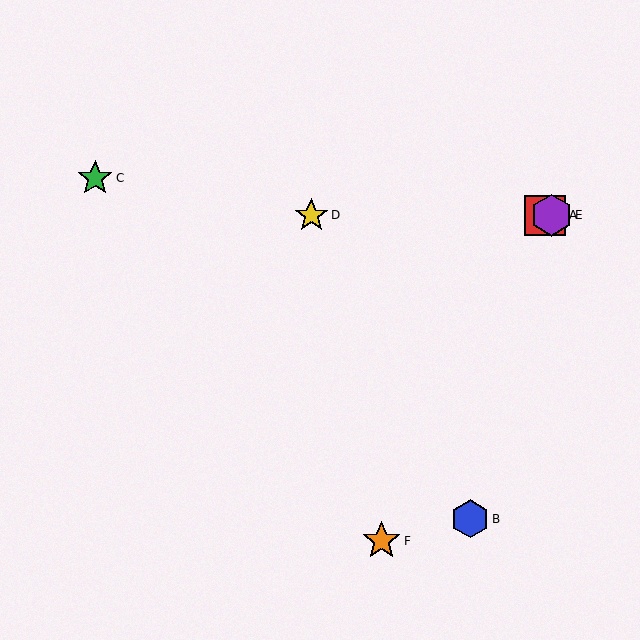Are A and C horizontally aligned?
No, A is at y≈215 and C is at y≈178.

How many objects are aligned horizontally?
3 objects (A, D, E) are aligned horizontally.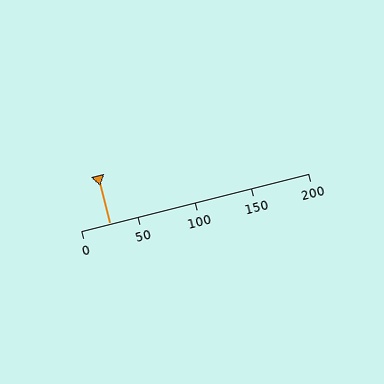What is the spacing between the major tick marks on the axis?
The major ticks are spaced 50 apart.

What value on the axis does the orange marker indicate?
The marker indicates approximately 25.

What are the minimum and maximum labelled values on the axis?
The axis runs from 0 to 200.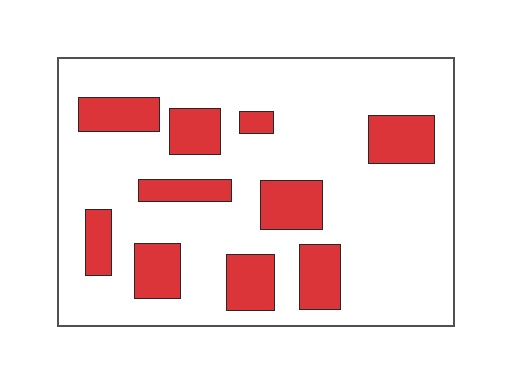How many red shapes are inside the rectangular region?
10.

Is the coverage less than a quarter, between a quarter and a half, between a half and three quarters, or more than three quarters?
Less than a quarter.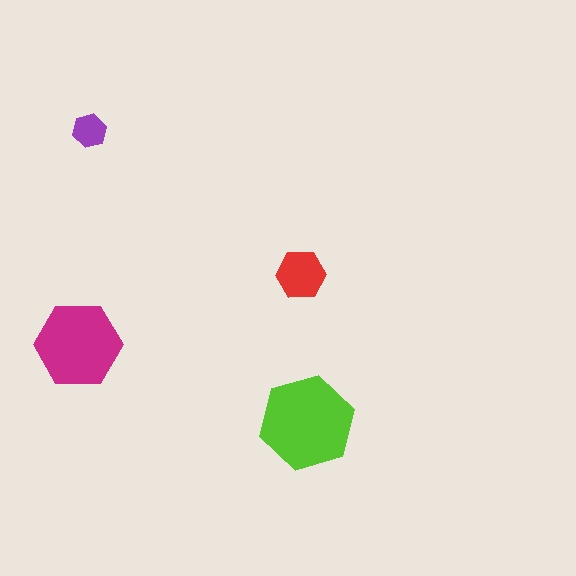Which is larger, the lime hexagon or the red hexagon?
The lime one.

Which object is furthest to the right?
The lime hexagon is rightmost.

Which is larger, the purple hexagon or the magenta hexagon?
The magenta one.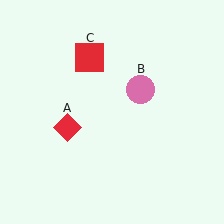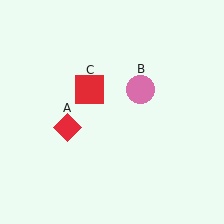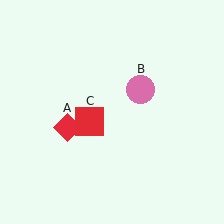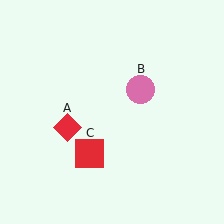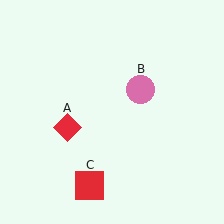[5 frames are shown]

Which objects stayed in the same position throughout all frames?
Red diamond (object A) and pink circle (object B) remained stationary.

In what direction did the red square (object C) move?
The red square (object C) moved down.